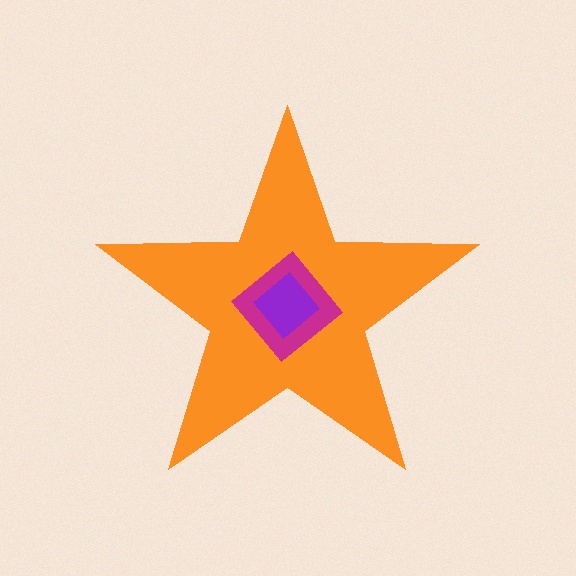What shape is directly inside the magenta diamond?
The purple diamond.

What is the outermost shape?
The orange star.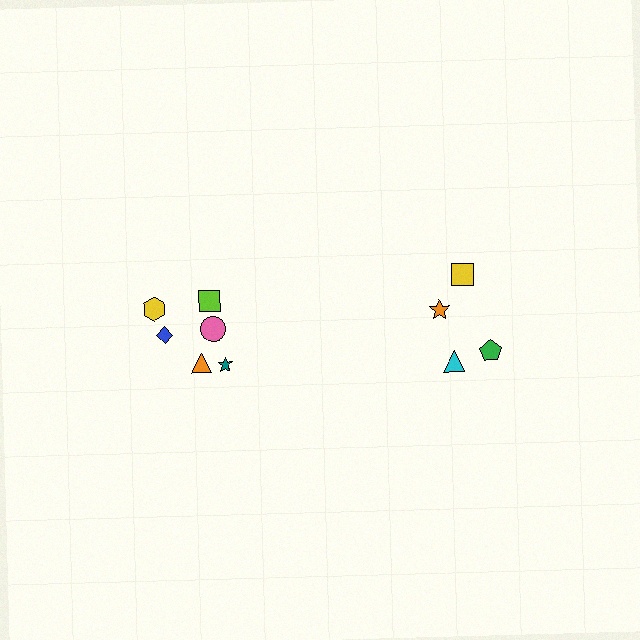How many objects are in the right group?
There are 4 objects.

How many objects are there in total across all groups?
There are 10 objects.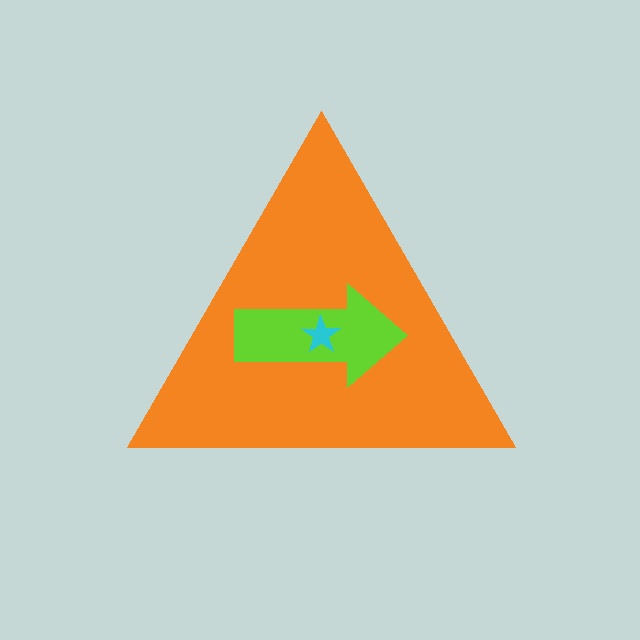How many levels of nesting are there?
3.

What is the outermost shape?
The orange triangle.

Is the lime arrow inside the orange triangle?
Yes.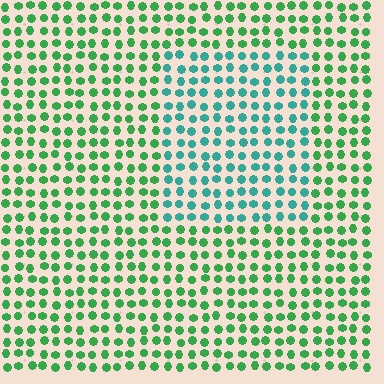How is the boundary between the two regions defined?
The boundary is defined purely by a slight shift in hue (about 40 degrees). Spacing, size, and orientation are identical on both sides.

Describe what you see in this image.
The image is filled with small green elements in a uniform arrangement. A rectangle-shaped region is visible where the elements are tinted to a slightly different hue, forming a subtle color boundary.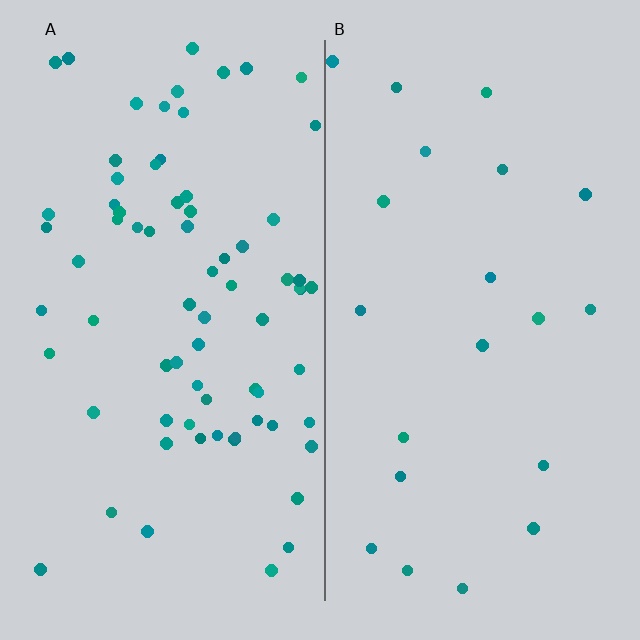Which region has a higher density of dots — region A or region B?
A (the left).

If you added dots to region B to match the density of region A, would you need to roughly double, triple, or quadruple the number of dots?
Approximately quadruple.